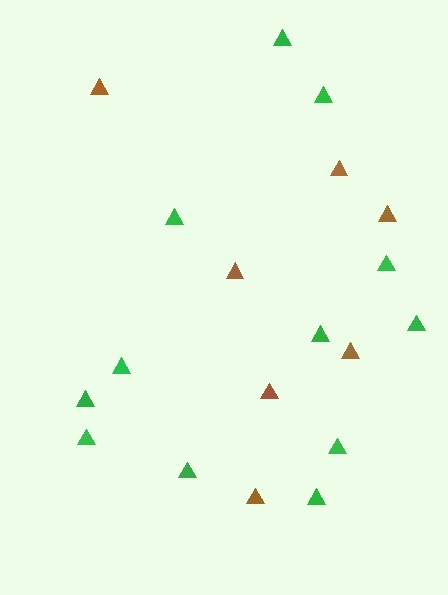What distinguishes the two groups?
There are 2 groups: one group of brown triangles (7) and one group of green triangles (12).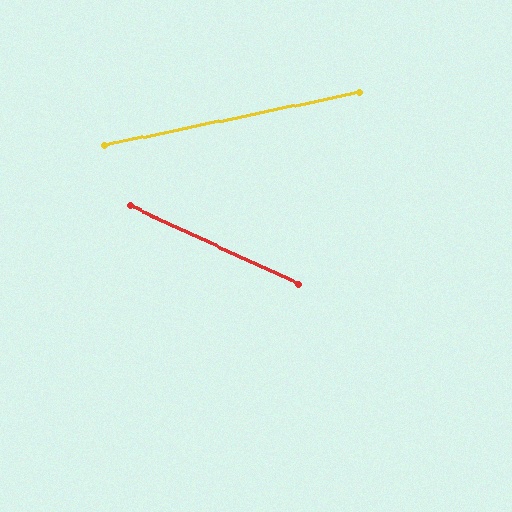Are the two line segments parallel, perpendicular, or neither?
Neither parallel nor perpendicular — they differ by about 37°.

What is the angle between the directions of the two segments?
Approximately 37 degrees.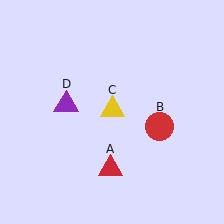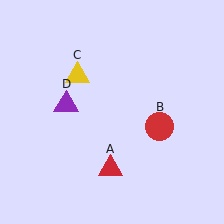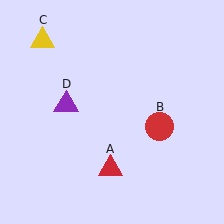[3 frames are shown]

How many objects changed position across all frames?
1 object changed position: yellow triangle (object C).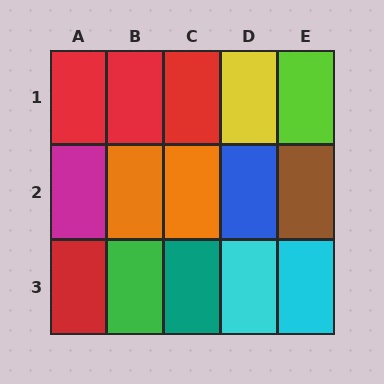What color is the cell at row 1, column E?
Lime.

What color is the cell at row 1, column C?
Red.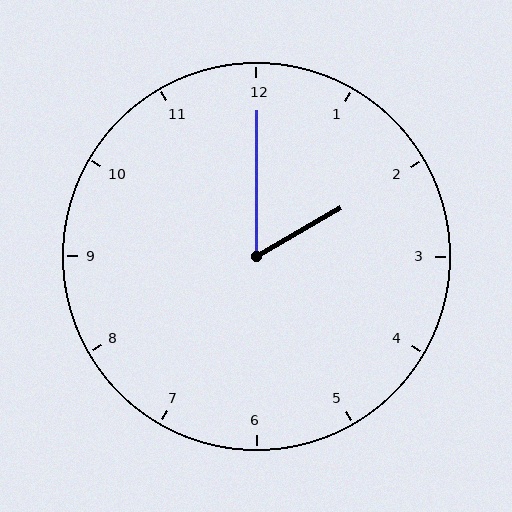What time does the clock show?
2:00.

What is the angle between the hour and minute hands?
Approximately 60 degrees.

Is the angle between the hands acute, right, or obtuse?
It is acute.